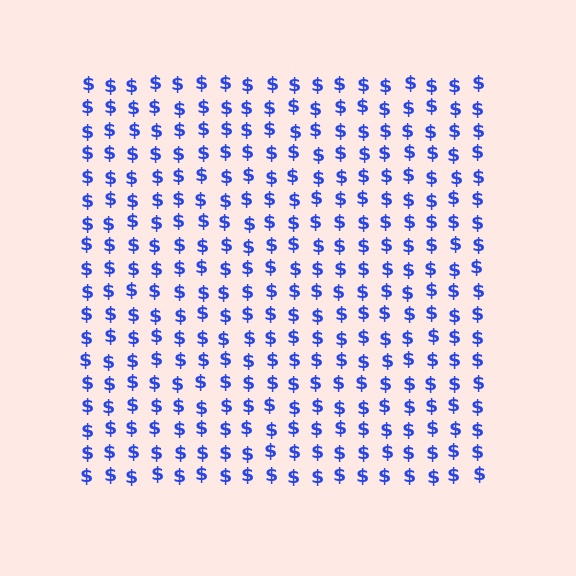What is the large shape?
The large shape is a square.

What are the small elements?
The small elements are dollar signs.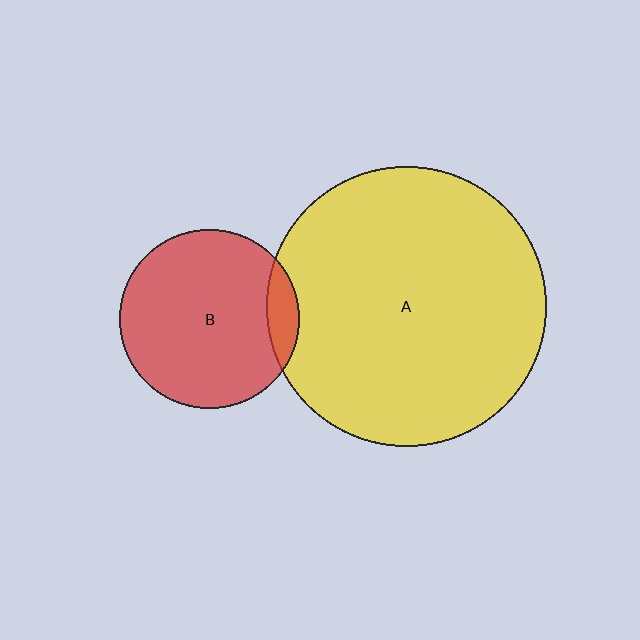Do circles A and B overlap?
Yes.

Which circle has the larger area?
Circle A (yellow).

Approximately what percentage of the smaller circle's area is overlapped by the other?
Approximately 10%.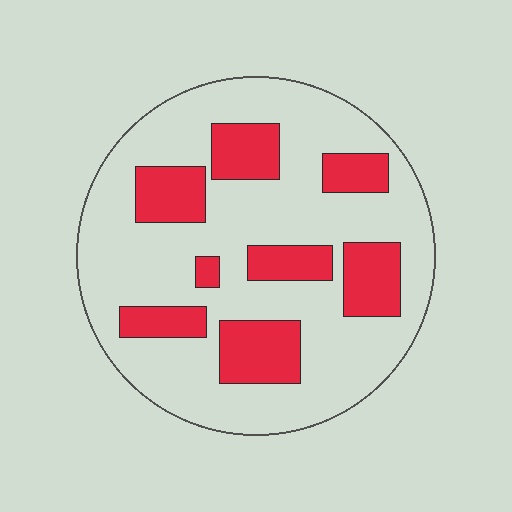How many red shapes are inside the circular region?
8.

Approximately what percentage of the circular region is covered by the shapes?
Approximately 25%.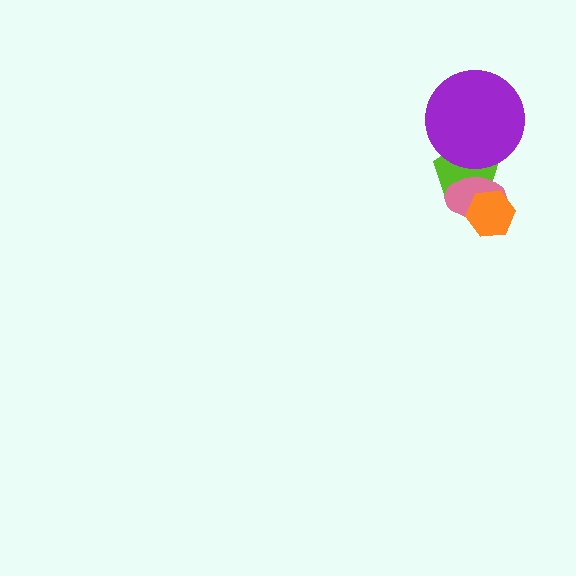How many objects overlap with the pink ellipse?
2 objects overlap with the pink ellipse.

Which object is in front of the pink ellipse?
The orange hexagon is in front of the pink ellipse.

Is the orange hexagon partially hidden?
No, no other shape covers it.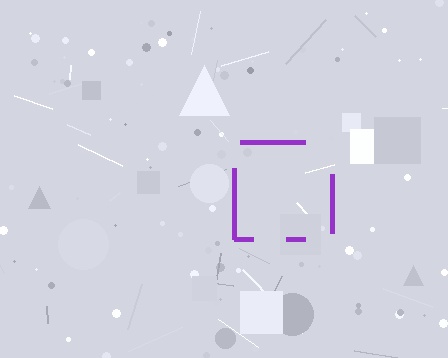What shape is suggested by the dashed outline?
The dashed outline suggests a square.